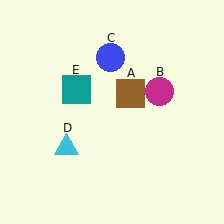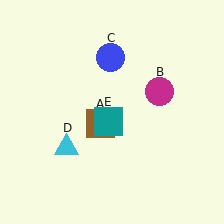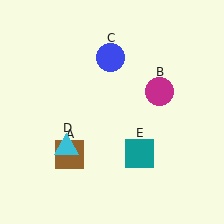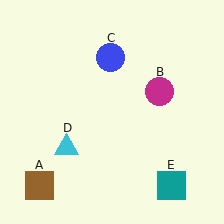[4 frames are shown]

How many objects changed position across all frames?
2 objects changed position: brown square (object A), teal square (object E).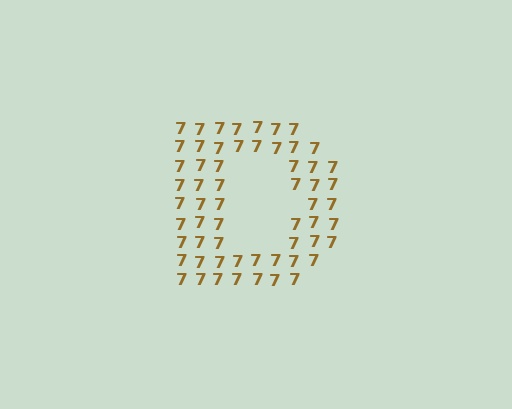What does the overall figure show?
The overall figure shows the letter D.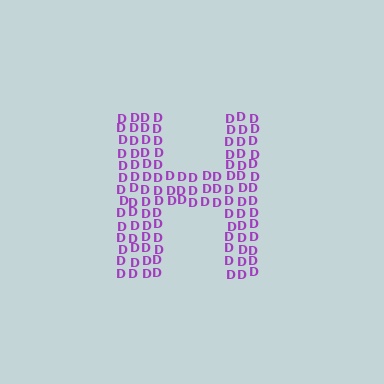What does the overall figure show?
The overall figure shows the letter H.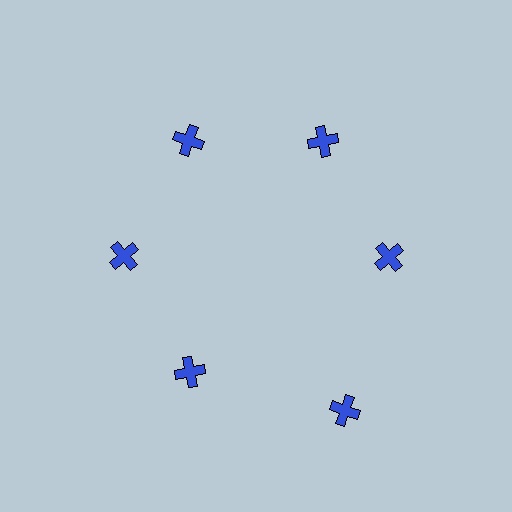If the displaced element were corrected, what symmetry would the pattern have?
It would have 6-fold rotational symmetry — the pattern would map onto itself every 60 degrees.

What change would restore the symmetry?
The symmetry would be restored by moving it inward, back onto the ring so that all 6 crosses sit at equal angles and equal distance from the center.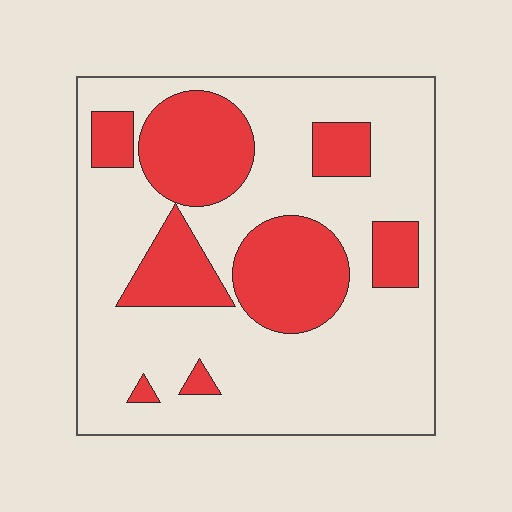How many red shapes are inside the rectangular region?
8.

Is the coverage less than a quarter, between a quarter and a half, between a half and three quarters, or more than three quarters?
Between a quarter and a half.